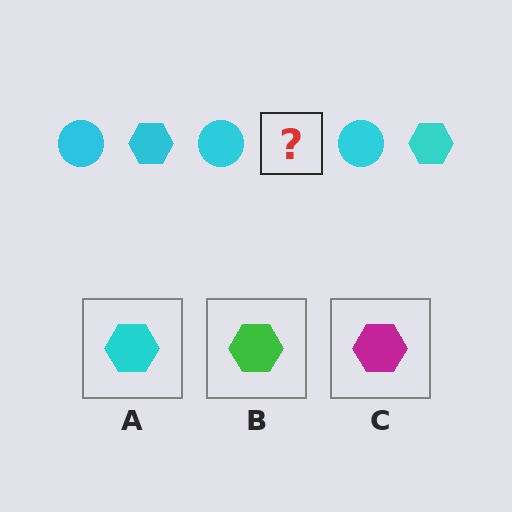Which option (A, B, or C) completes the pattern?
A.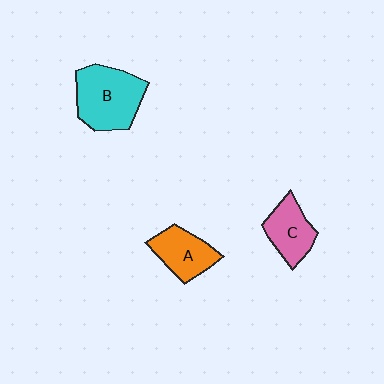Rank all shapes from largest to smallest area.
From largest to smallest: B (cyan), A (orange), C (pink).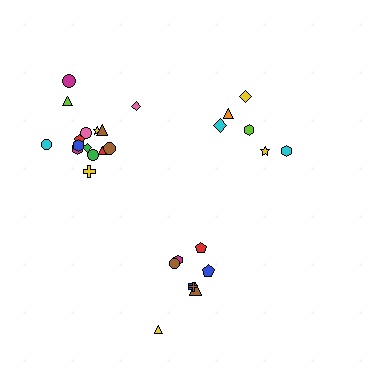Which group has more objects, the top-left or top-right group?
The top-left group.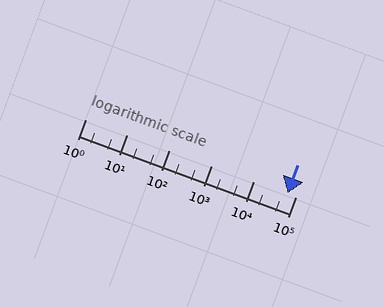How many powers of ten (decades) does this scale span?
The scale spans 5 decades, from 1 to 100000.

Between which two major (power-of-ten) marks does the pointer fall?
The pointer is between 10000 and 100000.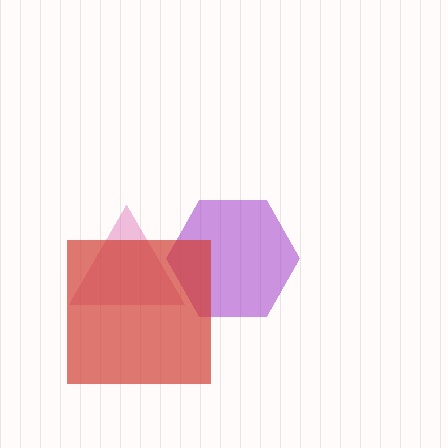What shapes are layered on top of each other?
The layered shapes are: a purple hexagon, a pink triangle, a red square.